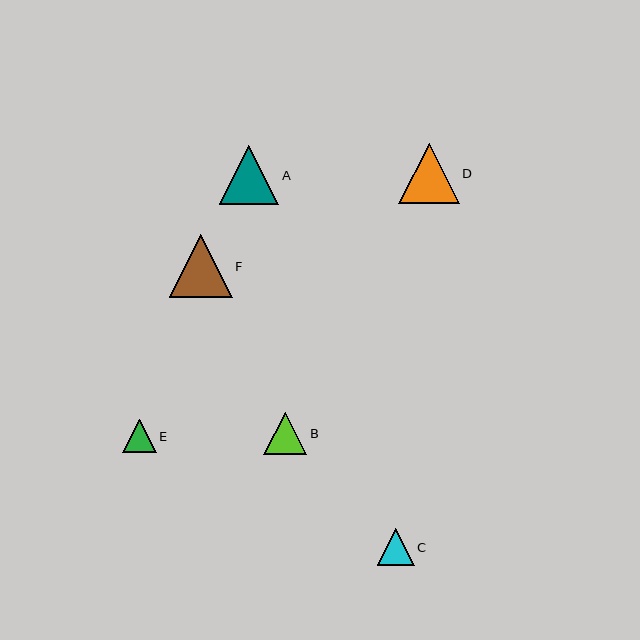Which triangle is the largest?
Triangle F is the largest with a size of approximately 63 pixels.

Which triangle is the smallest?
Triangle E is the smallest with a size of approximately 34 pixels.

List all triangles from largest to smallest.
From largest to smallest: F, D, A, B, C, E.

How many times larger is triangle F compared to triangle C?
Triangle F is approximately 1.7 times the size of triangle C.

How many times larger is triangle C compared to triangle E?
Triangle C is approximately 1.1 times the size of triangle E.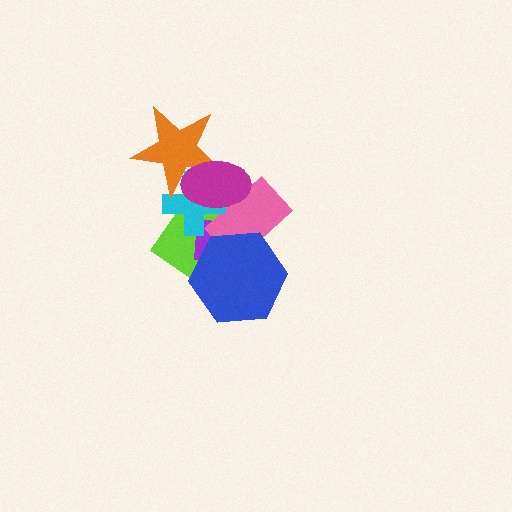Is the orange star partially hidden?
Yes, it is partially covered by another shape.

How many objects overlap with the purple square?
5 objects overlap with the purple square.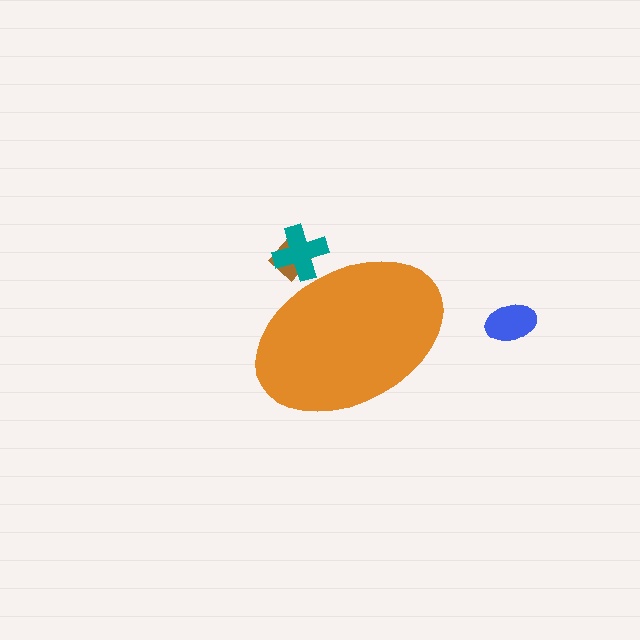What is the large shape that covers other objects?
An orange ellipse.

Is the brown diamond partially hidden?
Yes, the brown diamond is partially hidden behind the orange ellipse.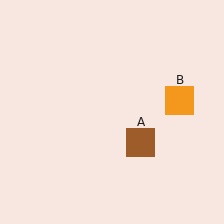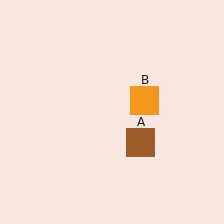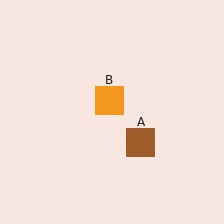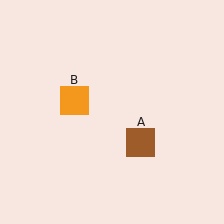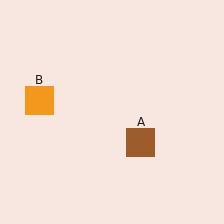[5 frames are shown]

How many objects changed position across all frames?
1 object changed position: orange square (object B).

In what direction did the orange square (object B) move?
The orange square (object B) moved left.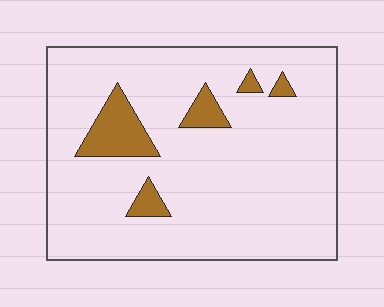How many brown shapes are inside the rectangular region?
5.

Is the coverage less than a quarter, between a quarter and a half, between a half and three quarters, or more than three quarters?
Less than a quarter.